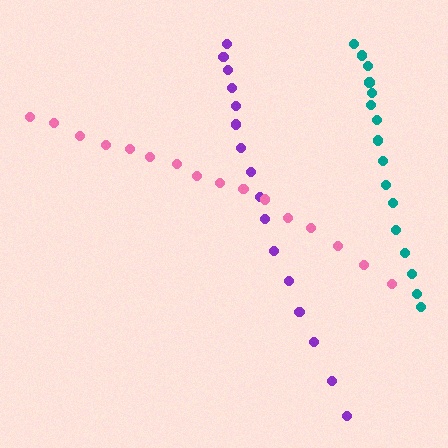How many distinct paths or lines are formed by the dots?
There are 3 distinct paths.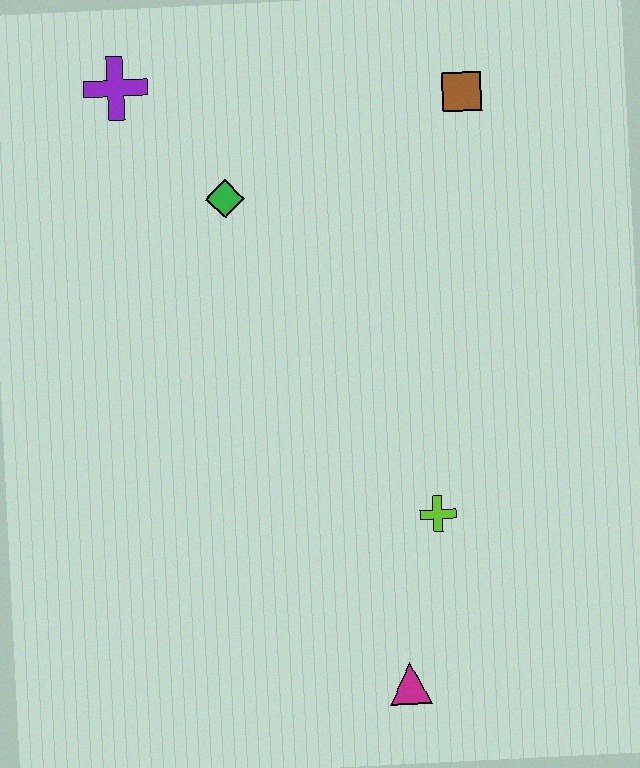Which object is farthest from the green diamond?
The magenta triangle is farthest from the green diamond.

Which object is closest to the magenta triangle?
The lime cross is closest to the magenta triangle.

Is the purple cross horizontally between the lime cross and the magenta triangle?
No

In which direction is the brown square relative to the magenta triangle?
The brown square is above the magenta triangle.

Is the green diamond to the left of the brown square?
Yes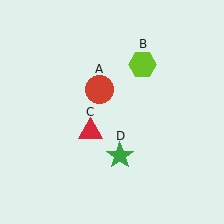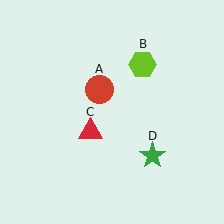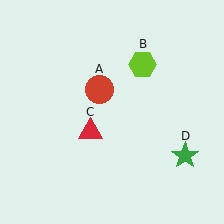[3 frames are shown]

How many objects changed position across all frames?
1 object changed position: green star (object D).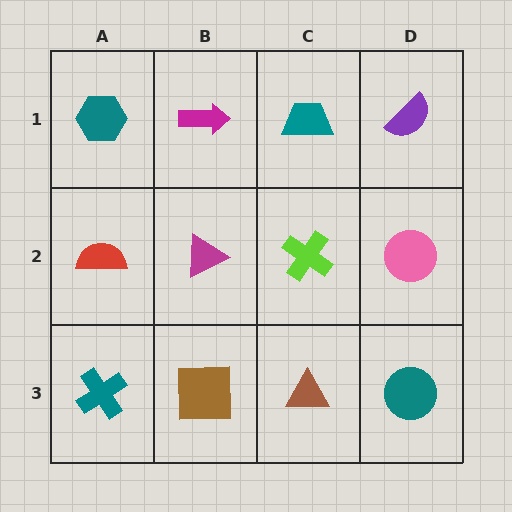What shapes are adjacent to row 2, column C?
A teal trapezoid (row 1, column C), a brown triangle (row 3, column C), a magenta triangle (row 2, column B), a pink circle (row 2, column D).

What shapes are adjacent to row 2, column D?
A purple semicircle (row 1, column D), a teal circle (row 3, column D), a lime cross (row 2, column C).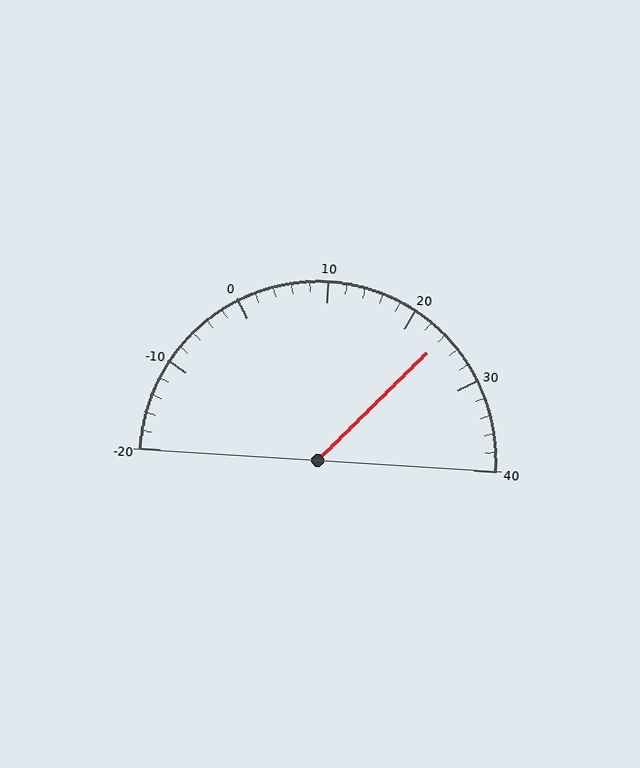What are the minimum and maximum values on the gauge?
The gauge ranges from -20 to 40.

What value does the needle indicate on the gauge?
The needle indicates approximately 24.